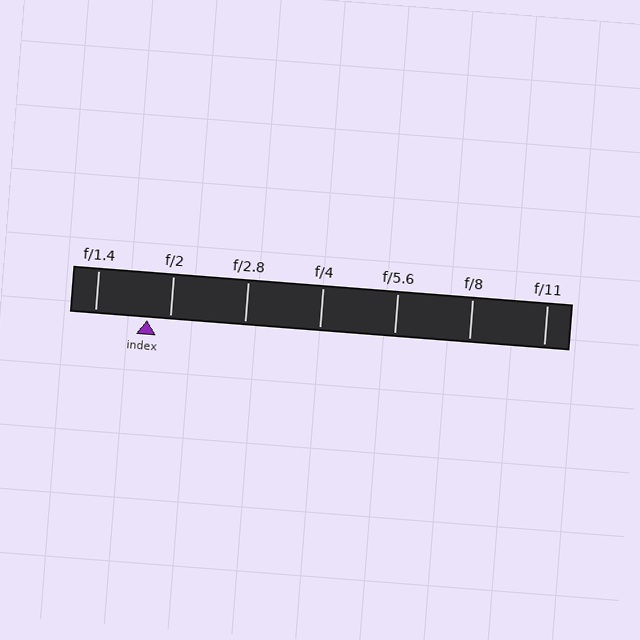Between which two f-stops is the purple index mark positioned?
The index mark is between f/1.4 and f/2.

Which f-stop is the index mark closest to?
The index mark is closest to f/2.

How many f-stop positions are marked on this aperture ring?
There are 7 f-stop positions marked.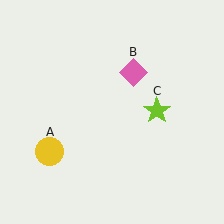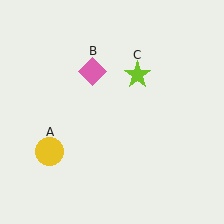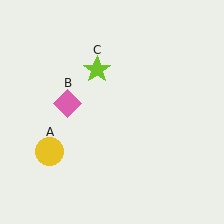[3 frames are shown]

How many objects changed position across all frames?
2 objects changed position: pink diamond (object B), lime star (object C).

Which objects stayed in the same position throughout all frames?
Yellow circle (object A) remained stationary.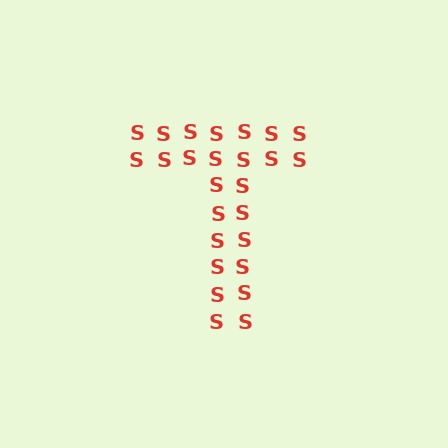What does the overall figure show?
The overall figure shows the letter T.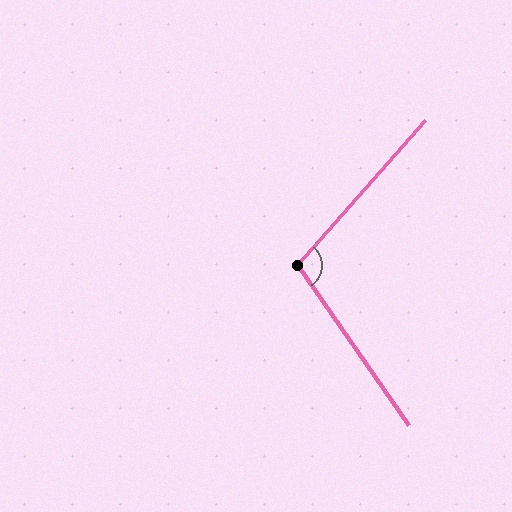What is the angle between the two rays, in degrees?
Approximately 104 degrees.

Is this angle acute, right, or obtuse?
It is obtuse.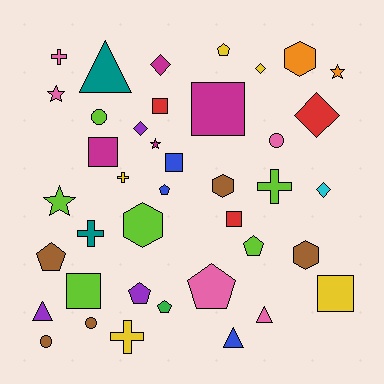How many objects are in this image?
There are 40 objects.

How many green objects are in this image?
There is 1 green object.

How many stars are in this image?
There are 4 stars.